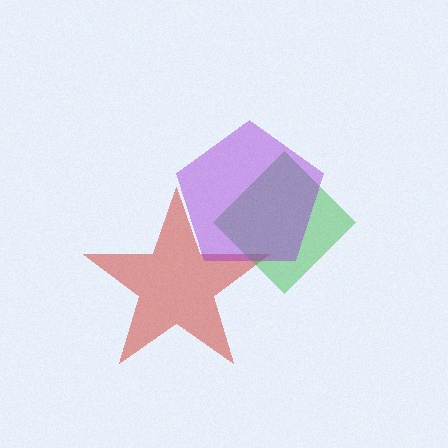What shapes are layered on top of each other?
The layered shapes are: a red star, a green diamond, a purple pentagon.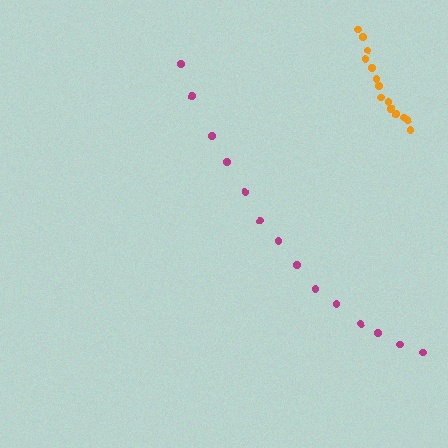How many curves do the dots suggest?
There are 2 distinct paths.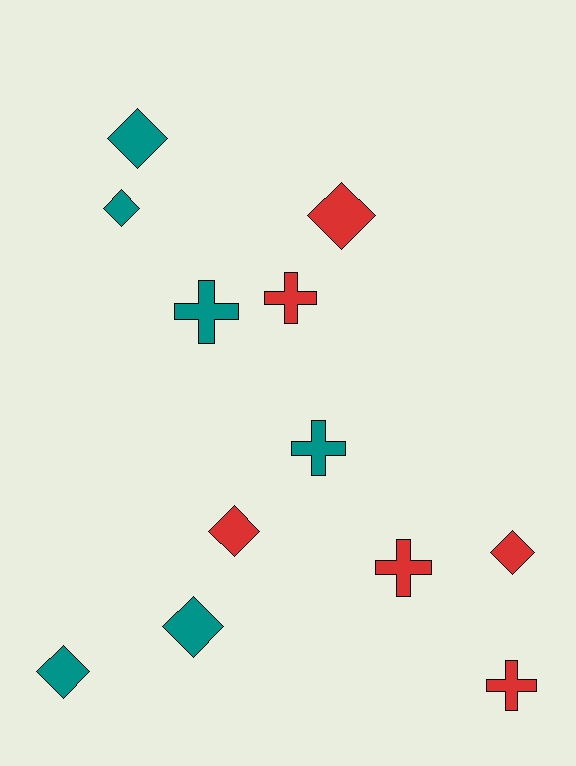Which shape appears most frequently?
Diamond, with 7 objects.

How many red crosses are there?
There are 3 red crosses.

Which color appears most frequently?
Teal, with 6 objects.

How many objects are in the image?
There are 12 objects.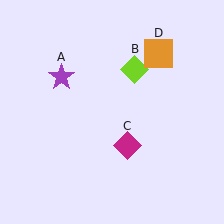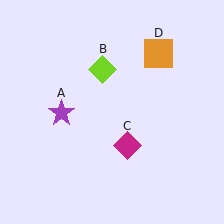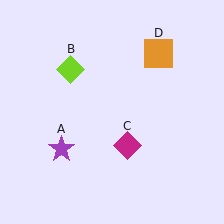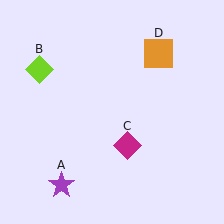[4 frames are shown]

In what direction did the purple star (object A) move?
The purple star (object A) moved down.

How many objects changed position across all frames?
2 objects changed position: purple star (object A), lime diamond (object B).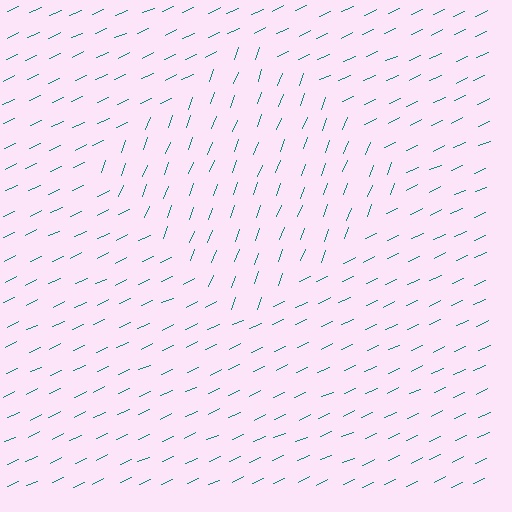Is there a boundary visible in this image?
Yes, there is a texture boundary formed by a change in line orientation.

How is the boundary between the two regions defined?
The boundary is defined purely by a change in line orientation (approximately 45 degrees difference). All lines are the same color and thickness.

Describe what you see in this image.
The image is filled with small teal line segments. A diamond region in the image has lines oriented differently from the surrounding lines, creating a visible texture boundary.